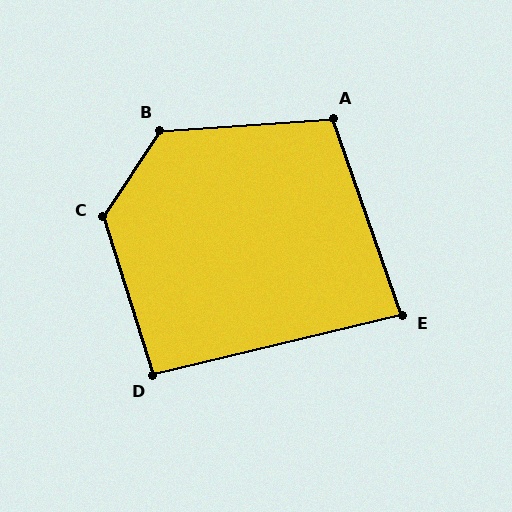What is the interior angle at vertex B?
Approximately 127 degrees (obtuse).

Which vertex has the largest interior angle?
C, at approximately 129 degrees.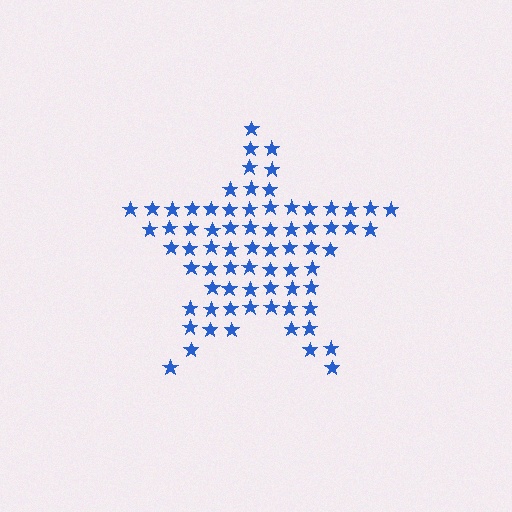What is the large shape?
The large shape is a star.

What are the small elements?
The small elements are stars.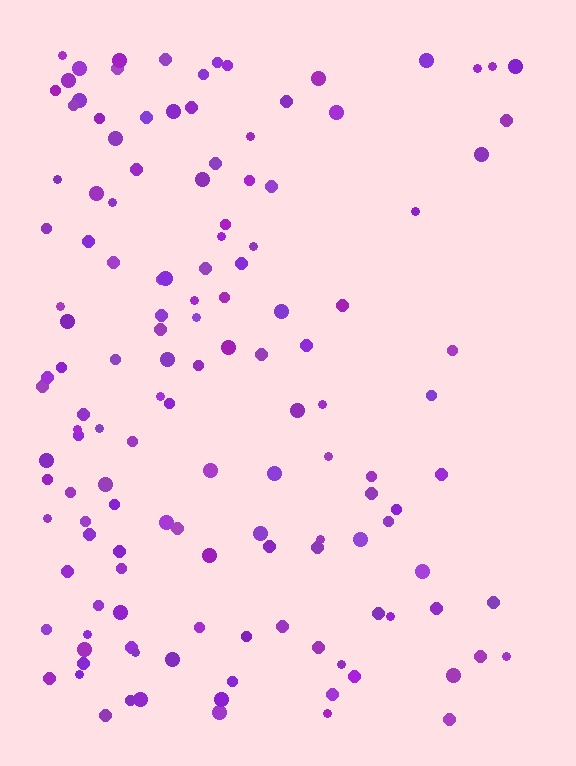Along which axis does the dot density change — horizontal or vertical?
Horizontal.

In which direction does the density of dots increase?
From right to left, with the left side densest.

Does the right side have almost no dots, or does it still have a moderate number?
Still a moderate number, just noticeably fewer than the left.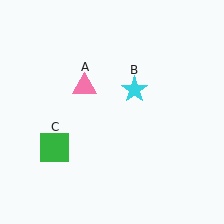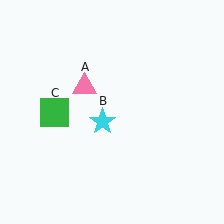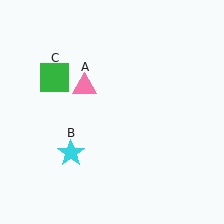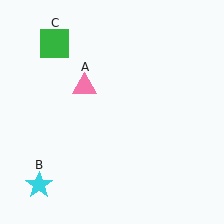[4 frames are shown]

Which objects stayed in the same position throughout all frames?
Pink triangle (object A) remained stationary.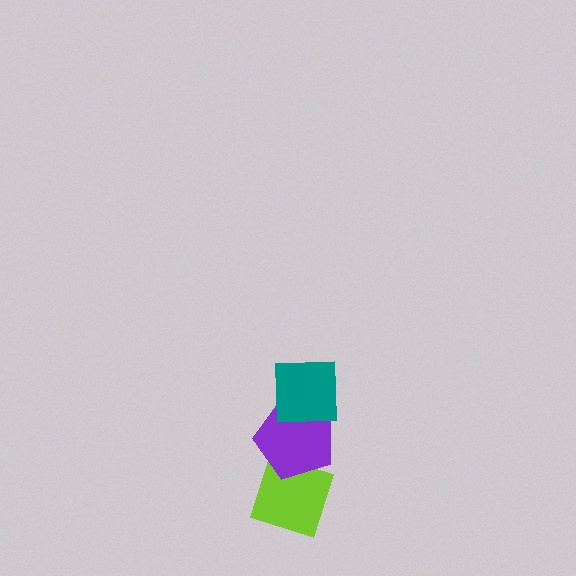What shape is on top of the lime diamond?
The purple pentagon is on top of the lime diamond.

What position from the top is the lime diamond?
The lime diamond is 3rd from the top.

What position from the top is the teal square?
The teal square is 1st from the top.